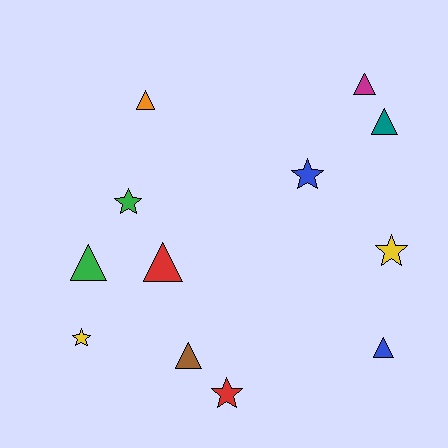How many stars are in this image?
There are 5 stars.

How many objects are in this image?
There are 12 objects.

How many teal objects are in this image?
There is 1 teal object.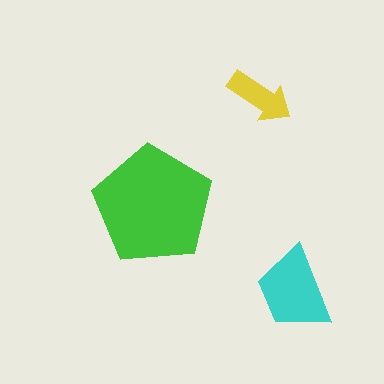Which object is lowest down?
The cyan trapezoid is bottommost.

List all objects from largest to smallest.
The green pentagon, the cyan trapezoid, the yellow arrow.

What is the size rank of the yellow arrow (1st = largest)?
3rd.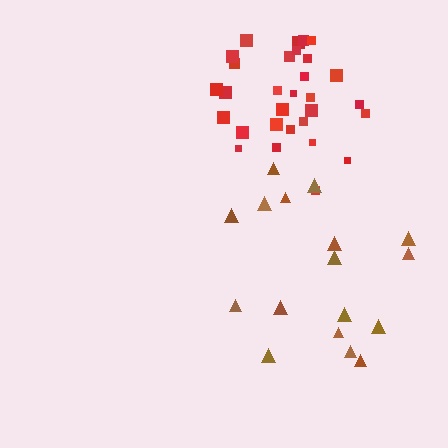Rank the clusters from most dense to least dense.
red, brown.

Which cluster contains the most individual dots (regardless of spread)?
Red (31).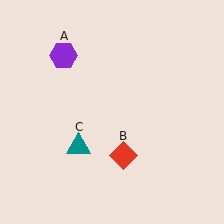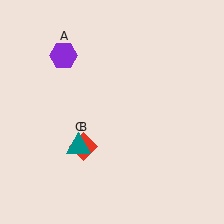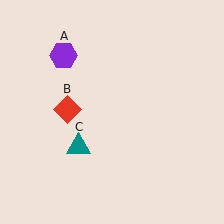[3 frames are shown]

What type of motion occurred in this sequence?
The red diamond (object B) rotated clockwise around the center of the scene.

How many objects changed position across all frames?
1 object changed position: red diamond (object B).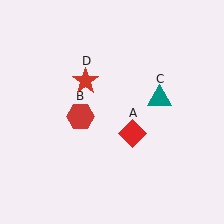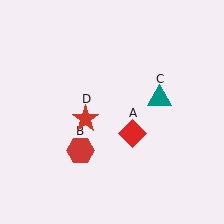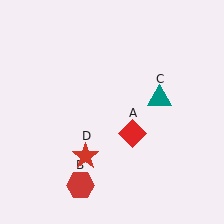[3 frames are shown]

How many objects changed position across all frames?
2 objects changed position: red hexagon (object B), red star (object D).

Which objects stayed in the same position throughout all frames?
Red diamond (object A) and teal triangle (object C) remained stationary.